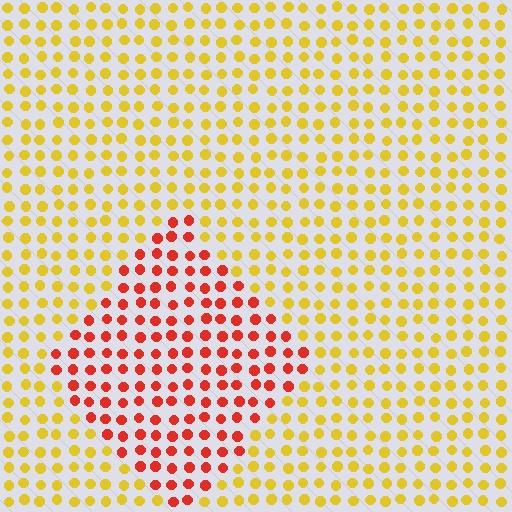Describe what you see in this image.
The image is filled with small yellow elements in a uniform arrangement. A diamond-shaped region is visible where the elements are tinted to a slightly different hue, forming a subtle color boundary.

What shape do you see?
I see a diamond.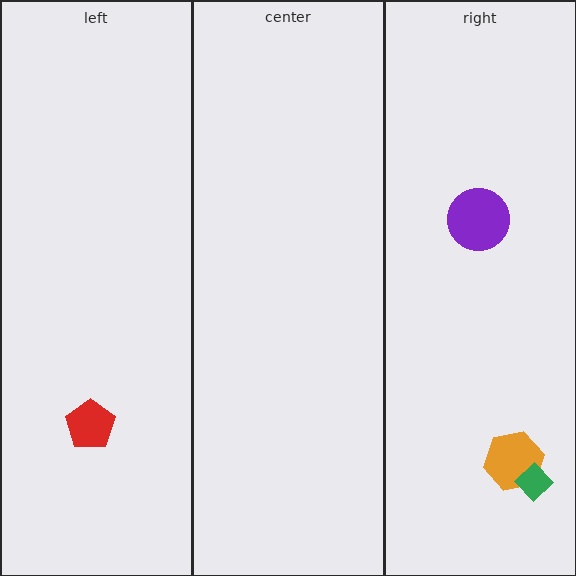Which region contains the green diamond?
The right region.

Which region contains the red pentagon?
The left region.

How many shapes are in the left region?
1.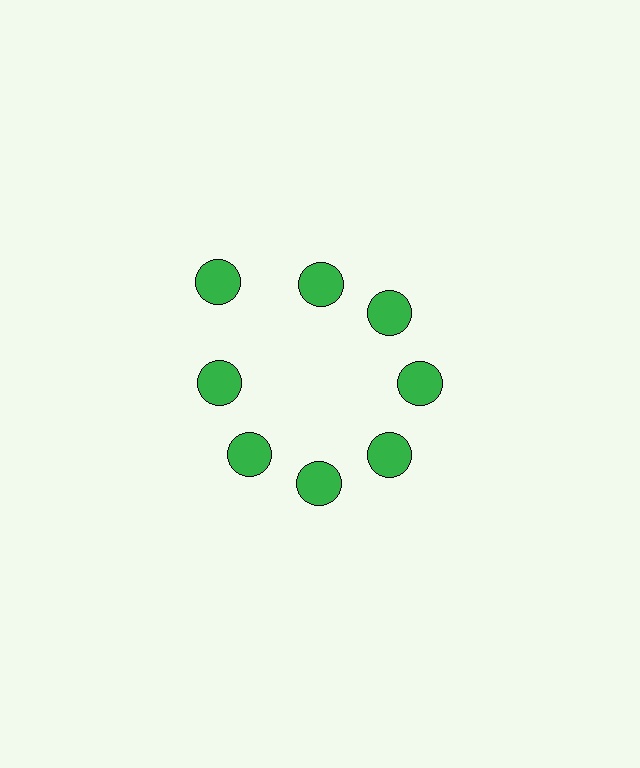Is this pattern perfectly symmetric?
No. The 8 green circles are arranged in a ring, but one element near the 10 o'clock position is pushed outward from the center, breaking the 8-fold rotational symmetry.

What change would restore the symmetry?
The symmetry would be restored by moving it inward, back onto the ring so that all 8 circles sit at equal angles and equal distance from the center.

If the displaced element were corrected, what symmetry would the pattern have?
It would have 8-fold rotational symmetry — the pattern would map onto itself every 45 degrees.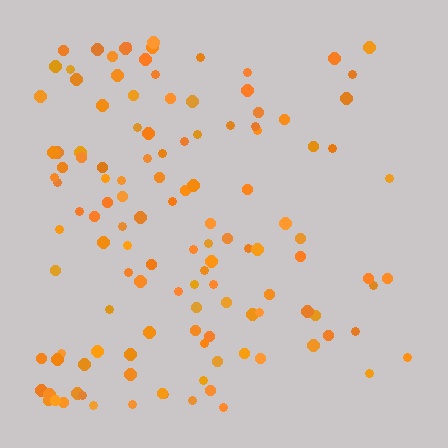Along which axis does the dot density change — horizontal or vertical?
Horizontal.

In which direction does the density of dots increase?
From right to left, with the left side densest.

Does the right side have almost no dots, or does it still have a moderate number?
Still a moderate number, just noticeably fewer than the left.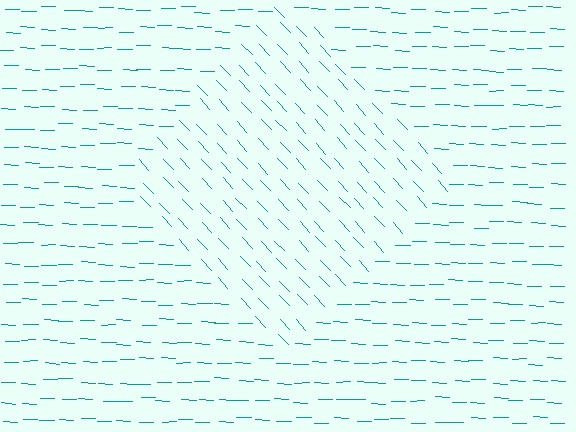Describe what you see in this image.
The image is filled with small teal line segments. A diamond region in the image has lines oriented differently from the surrounding lines, creating a visible texture boundary.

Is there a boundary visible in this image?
Yes, there is a texture boundary formed by a change in line orientation.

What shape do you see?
I see a diamond.